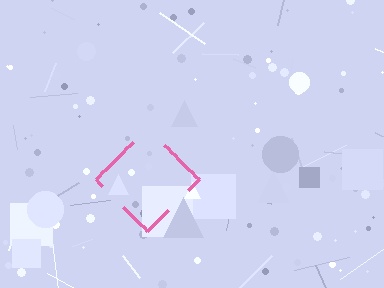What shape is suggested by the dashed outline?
The dashed outline suggests a diamond.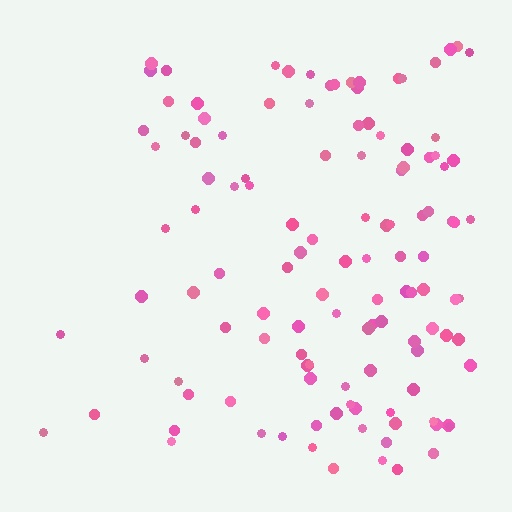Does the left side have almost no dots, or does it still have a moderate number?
Still a moderate number, just noticeably fewer than the right.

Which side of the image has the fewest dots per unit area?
The left.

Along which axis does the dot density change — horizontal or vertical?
Horizontal.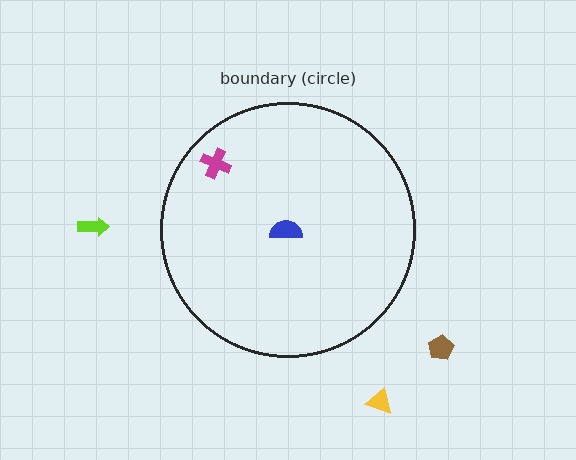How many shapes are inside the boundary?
2 inside, 3 outside.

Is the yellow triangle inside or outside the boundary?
Outside.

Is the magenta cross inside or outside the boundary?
Inside.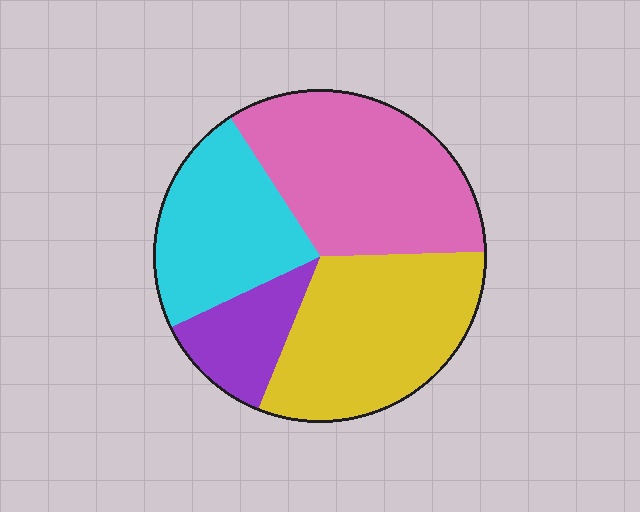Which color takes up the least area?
Purple, at roughly 10%.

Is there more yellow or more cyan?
Yellow.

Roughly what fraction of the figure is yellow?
Yellow takes up about one third (1/3) of the figure.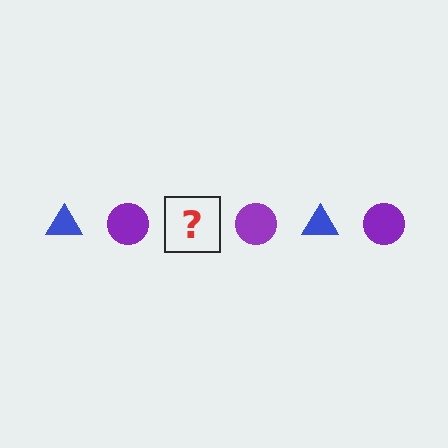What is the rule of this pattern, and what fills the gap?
The rule is that the pattern alternates between blue triangle and purple circle. The gap should be filled with a blue triangle.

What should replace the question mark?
The question mark should be replaced with a blue triangle.